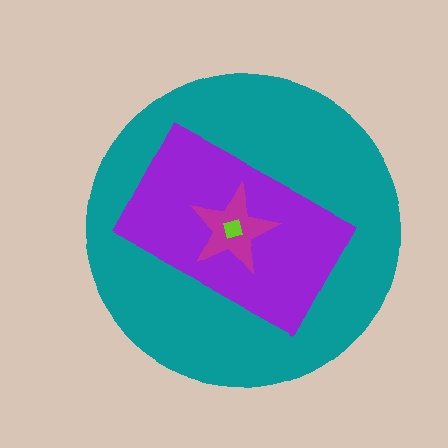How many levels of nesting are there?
4.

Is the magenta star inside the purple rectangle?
Yes.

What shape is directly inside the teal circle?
The purple rectangle.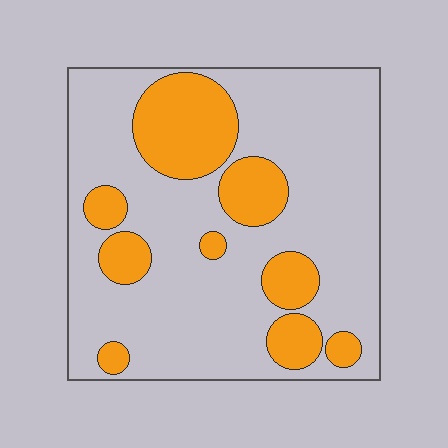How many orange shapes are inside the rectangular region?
9.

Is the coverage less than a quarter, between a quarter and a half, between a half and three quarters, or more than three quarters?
Between a quarter and a half.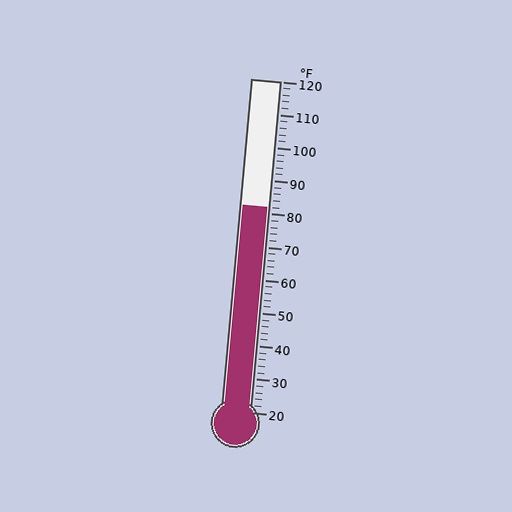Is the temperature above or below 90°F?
The temperature is below 90°F.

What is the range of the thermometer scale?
The thermometer scale ranges from 20°F to 120°F.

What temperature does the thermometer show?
The thermometer shows approximately 82°F.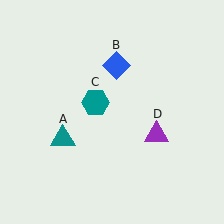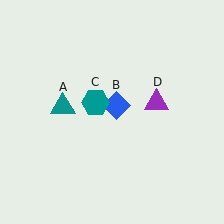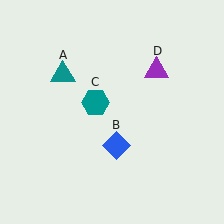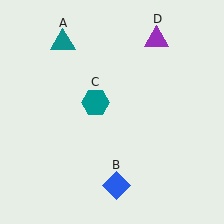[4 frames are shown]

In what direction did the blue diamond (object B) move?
The blue diamond (object B) moved down.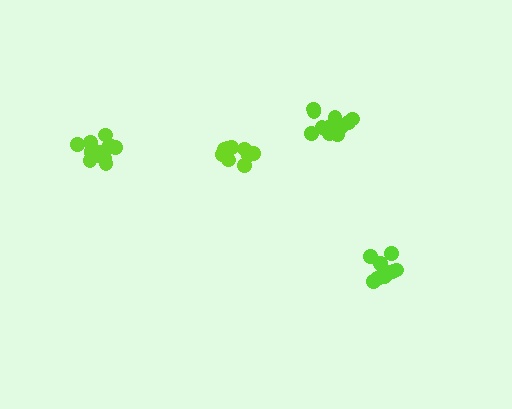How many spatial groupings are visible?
There are 4 spatial groupings.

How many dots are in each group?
Group 1: 11 dots, Group 2: 9 dots, Group 3: 13 dots, Group 4: 12 dots (45 total).